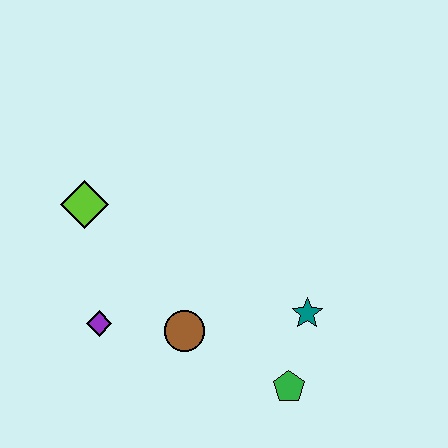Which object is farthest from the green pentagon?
The lime diamond is farthest from the green pentagon.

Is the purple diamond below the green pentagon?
No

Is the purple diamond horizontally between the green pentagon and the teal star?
No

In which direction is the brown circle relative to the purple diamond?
The brown circle is to the right of the purple diamond.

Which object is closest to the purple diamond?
The brown circle is closest to the purple diamond.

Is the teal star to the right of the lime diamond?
Yes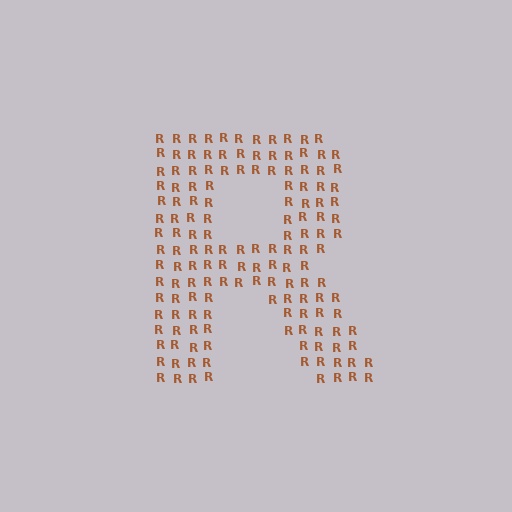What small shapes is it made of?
It is made of small letter R's.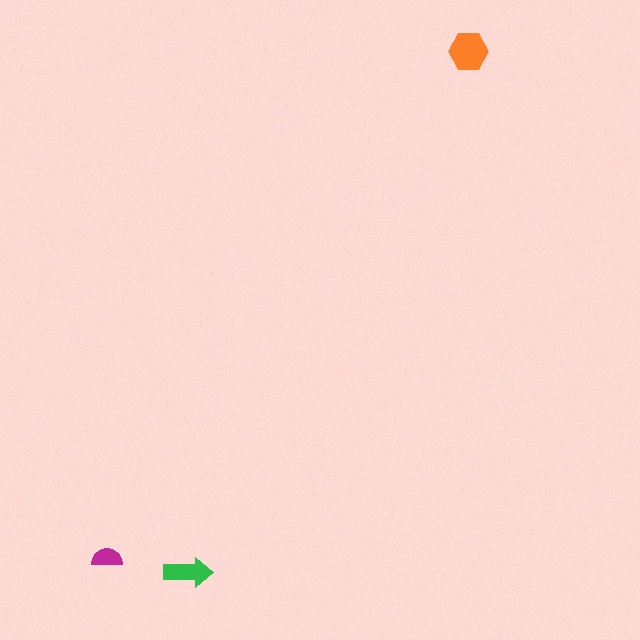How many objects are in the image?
There are 3 objects in the image.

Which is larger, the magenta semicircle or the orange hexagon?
The orange hexagon.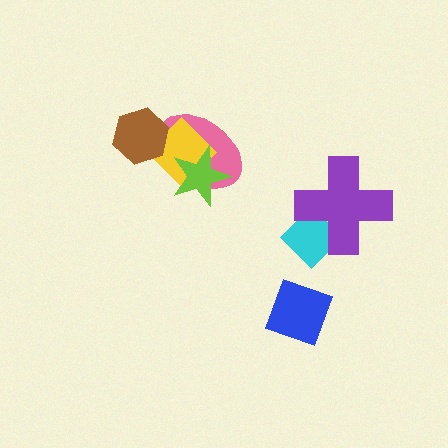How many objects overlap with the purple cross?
1 object overlaps with the purple cross.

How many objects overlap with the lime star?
2 objects overlap with the lime star.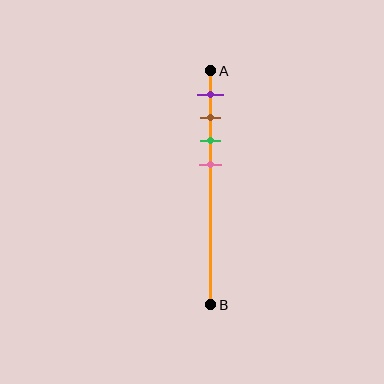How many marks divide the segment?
There are 4 marks dividing the segment.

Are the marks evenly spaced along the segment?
Yes, the marks are approximately evenly spaced.